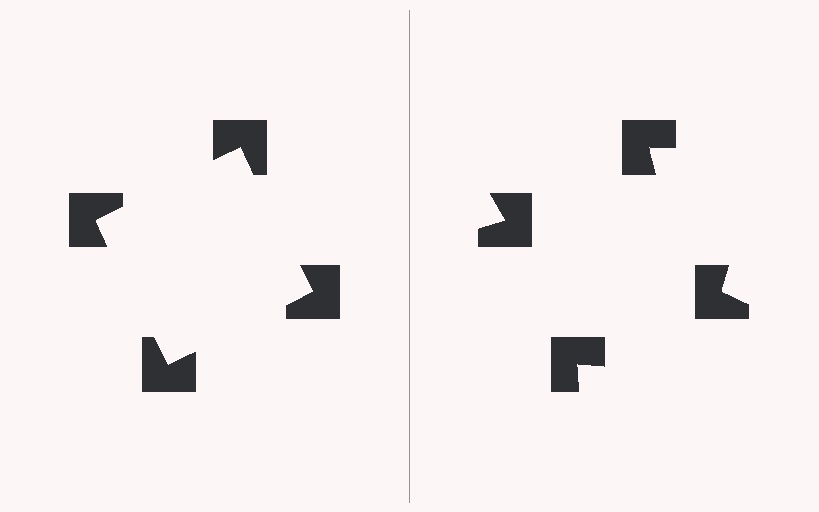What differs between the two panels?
The notched squares are positioned identically on both sides; only the wedge orientations differ. On the left they align to a square; on the right they are misaligned.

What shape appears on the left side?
An illusory square.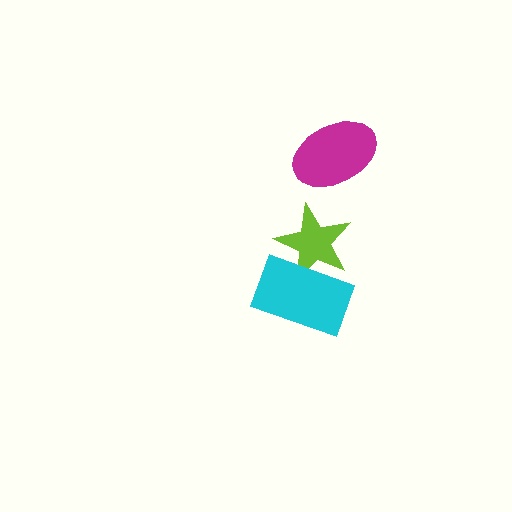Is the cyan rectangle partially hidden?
No, no other shape covers it.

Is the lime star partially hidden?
Yes, it is partially covered by another shape.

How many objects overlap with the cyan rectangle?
1 object overlaps with the cyan rectangle.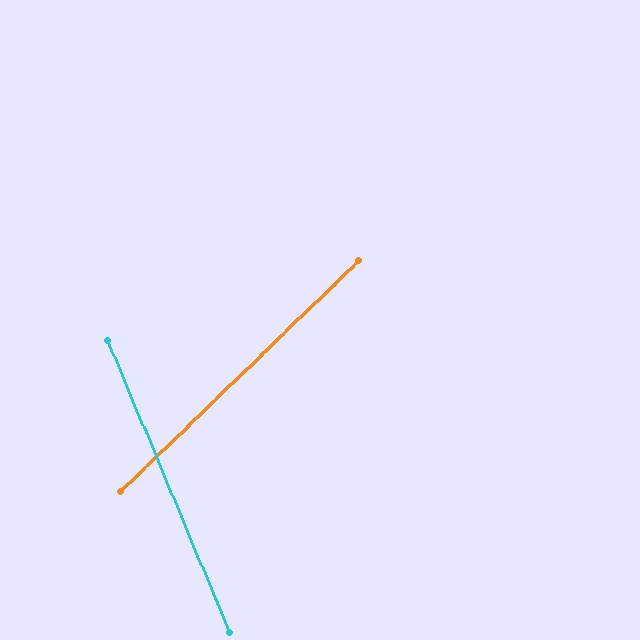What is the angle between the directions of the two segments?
Approximately 69 degrees.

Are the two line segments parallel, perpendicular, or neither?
Neither parallel nor perpendicular — they differ by about 69°.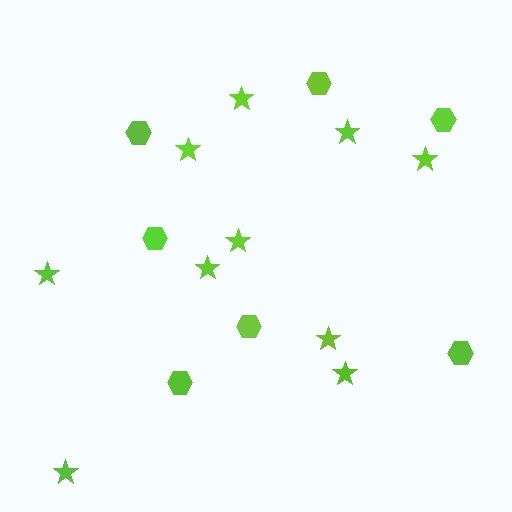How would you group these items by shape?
There are 2 groups: one group of hexagons (7) and one group of stars (10).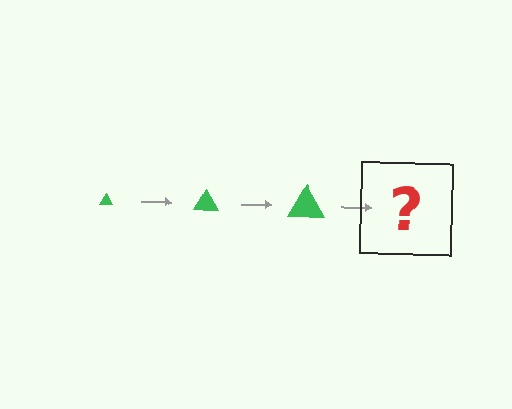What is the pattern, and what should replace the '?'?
The pattern is that the triangle gets progressively larger each step. The '?' should be a green triangle, larger than the previous one.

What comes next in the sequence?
The next element should be a green triangle, larger than the previous one.